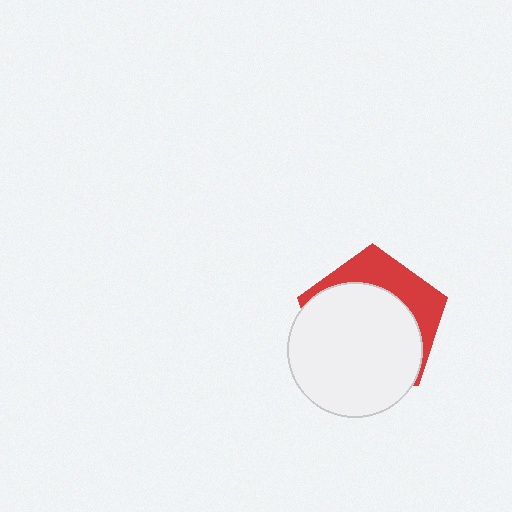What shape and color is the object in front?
The object in front is a white circle.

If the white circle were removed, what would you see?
You would see the complete red pentagon.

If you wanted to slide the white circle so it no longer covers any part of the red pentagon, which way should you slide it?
Slide it down — that is the most direct way to separate the two shapes.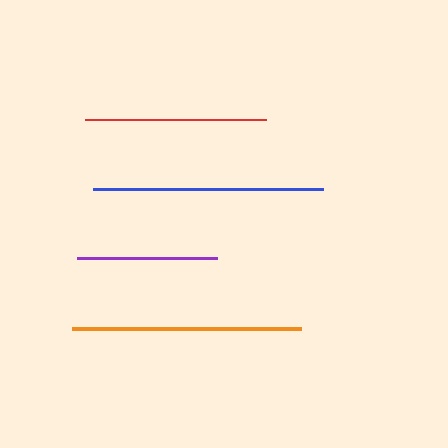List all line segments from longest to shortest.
From longest to shortest: blue, orange, red, purple.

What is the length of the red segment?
The red segment is approximately 181 pixels long.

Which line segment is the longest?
The blue line is the longest at approximately 230 pixels.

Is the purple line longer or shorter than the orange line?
The orange line is longer than the purple line.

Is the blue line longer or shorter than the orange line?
The blue line is longer than the orange line.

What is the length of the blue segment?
The blue segment is approximately 230 pixels long.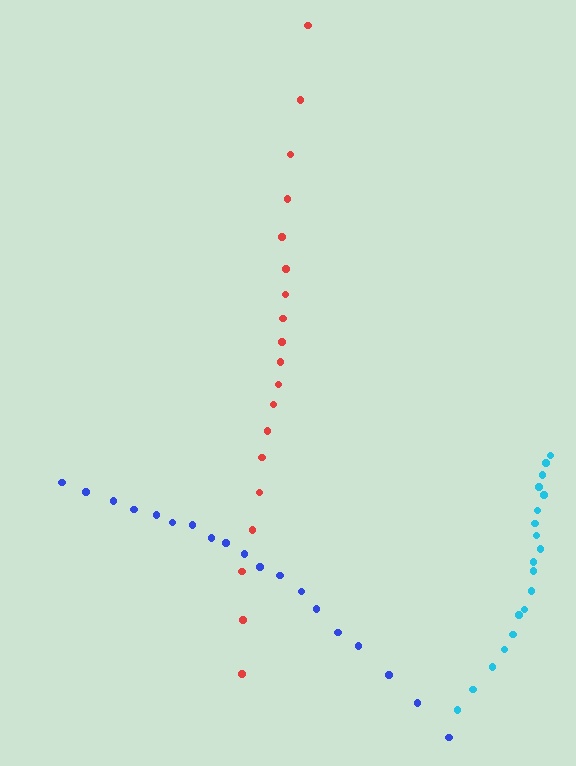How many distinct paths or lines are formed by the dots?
There are 3 distinct paths.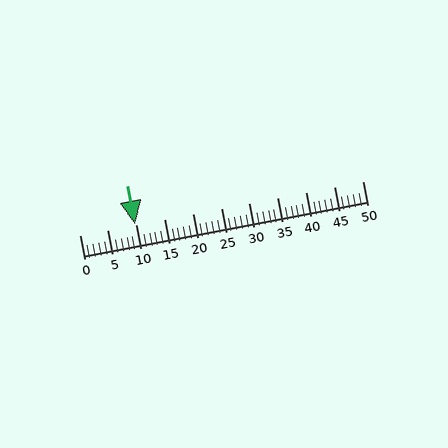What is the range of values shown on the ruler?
The ruler shows values from 0 to 50.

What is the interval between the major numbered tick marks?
The major tick marks are spaced 5 units apart.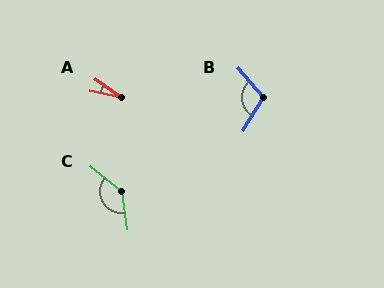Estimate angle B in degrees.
Approximately 106 degrees.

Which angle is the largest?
C, at approximately 137 degrees.